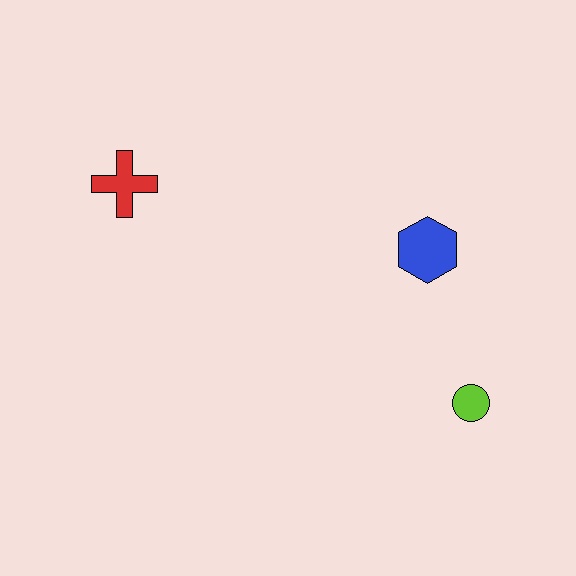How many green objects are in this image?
There are no green objects.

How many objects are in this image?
There are 3 objects.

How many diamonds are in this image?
There are no diamonds.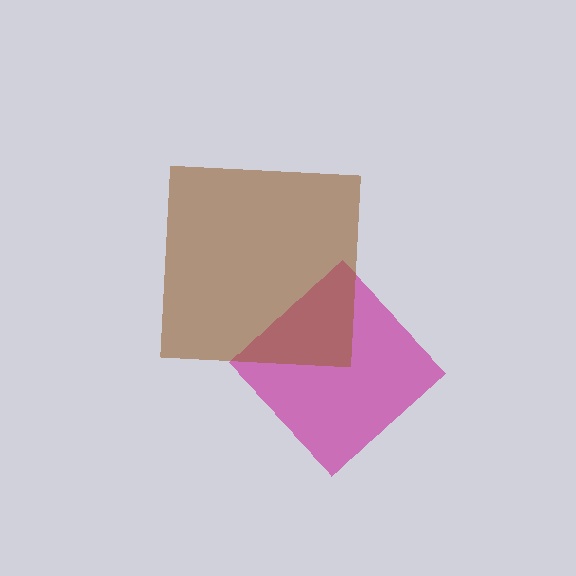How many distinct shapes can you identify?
There are 2 distinct shapes: a magenta diamond, a brown square.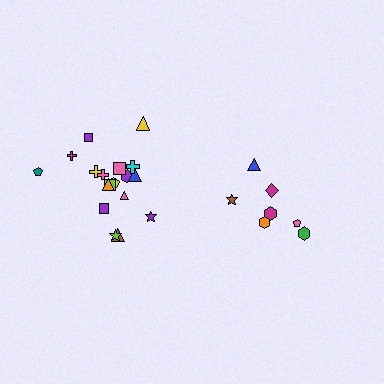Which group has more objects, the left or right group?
The left group.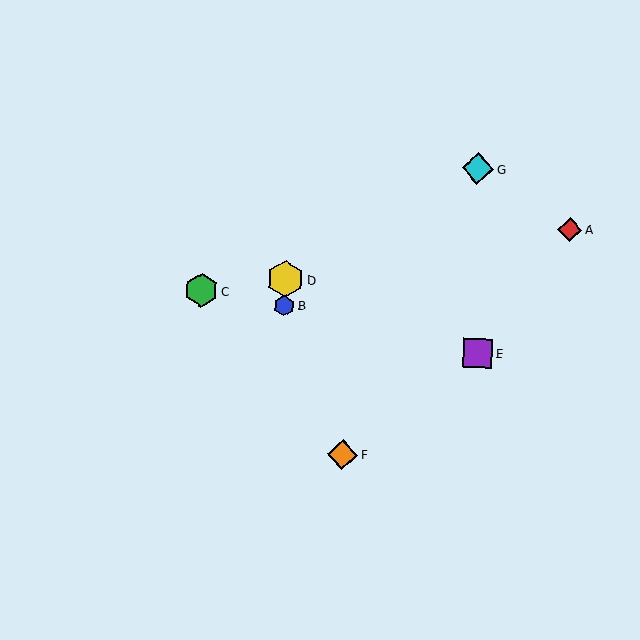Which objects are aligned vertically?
Objects B, D are aligned vertically.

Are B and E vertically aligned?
No, B is at x≈284 and E is at x≈478.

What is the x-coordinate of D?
Object D is at x≈285.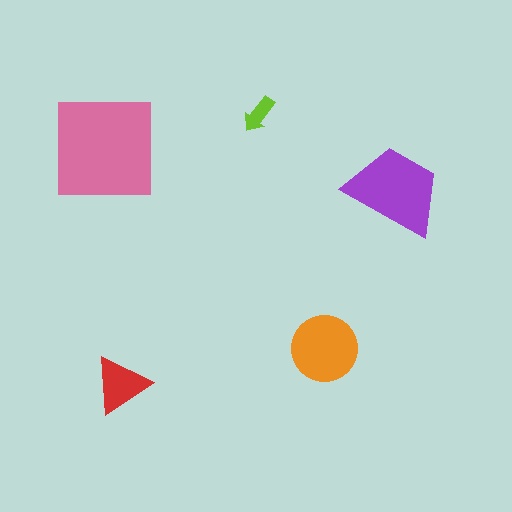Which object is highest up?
The lime arrow is topmost.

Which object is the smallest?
The lime arrow.